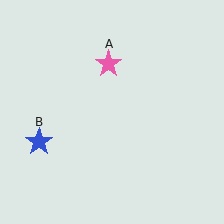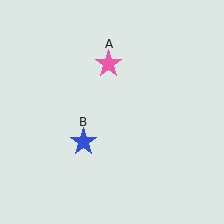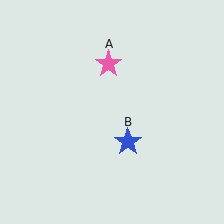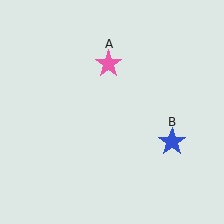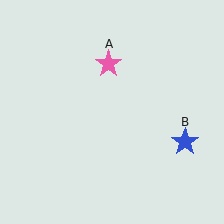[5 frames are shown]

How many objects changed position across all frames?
1 object changed position: blue star (object B).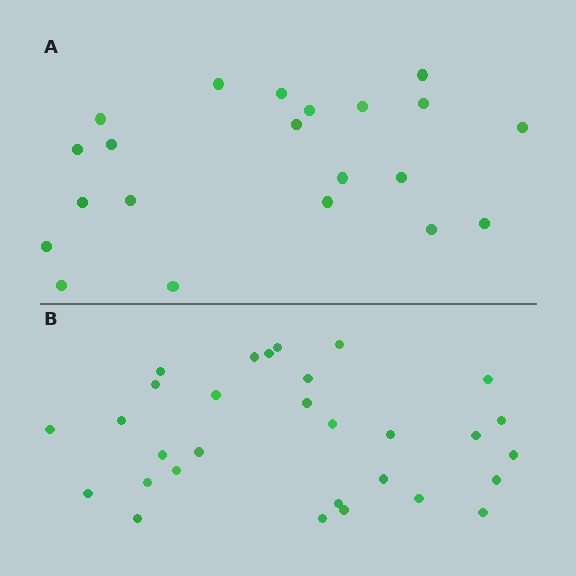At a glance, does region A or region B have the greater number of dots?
Region B (the bottom region) has more dots.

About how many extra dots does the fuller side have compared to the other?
Region B has roughly 8 or so more dots than region A.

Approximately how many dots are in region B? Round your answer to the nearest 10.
About 30 dots.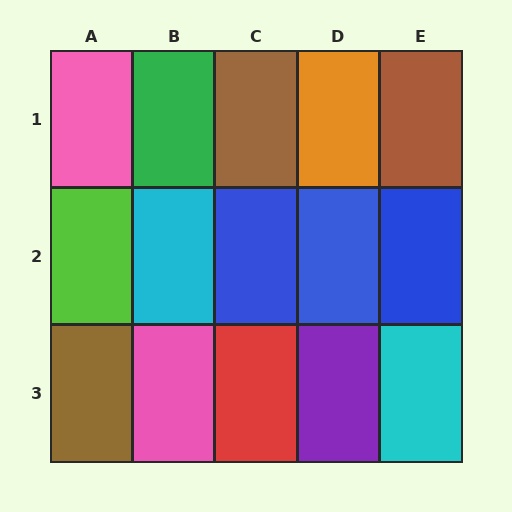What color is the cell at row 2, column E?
Blue.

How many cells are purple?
1 cell is purple.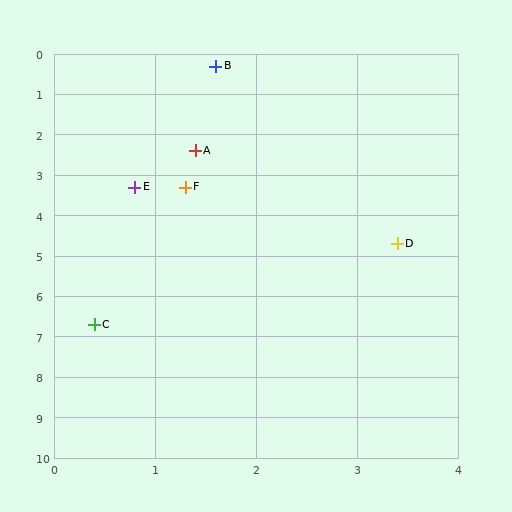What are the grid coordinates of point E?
Point E is at approximately (0.8, 3.3).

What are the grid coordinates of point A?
Point A is at approximately (1.4, 2.4).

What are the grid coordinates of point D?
Point D is at approximately (3.4, 4.7).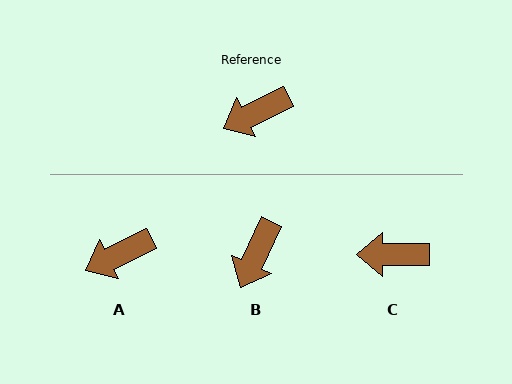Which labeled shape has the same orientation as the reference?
A.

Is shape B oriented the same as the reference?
No, it is off by about 39 degrees.